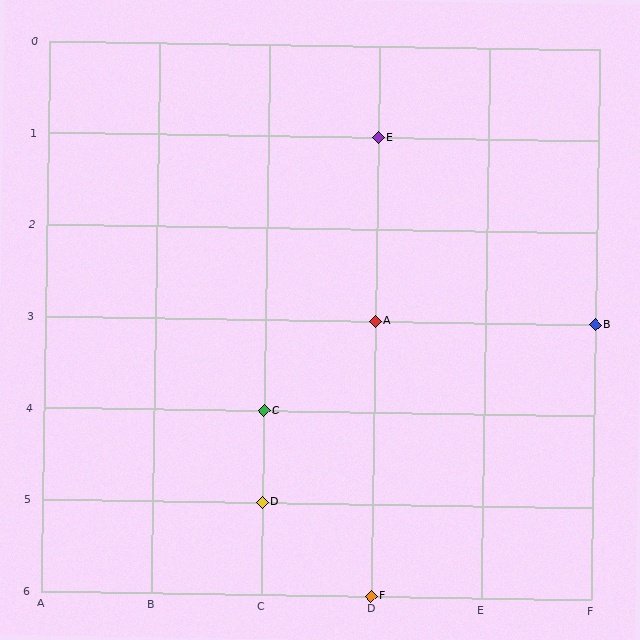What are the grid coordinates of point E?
Point E is at grid coordinates (D, 1).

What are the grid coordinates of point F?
Point F is at grid coordinates (D, 6).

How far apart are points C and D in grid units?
Points C and D are 1 row apart.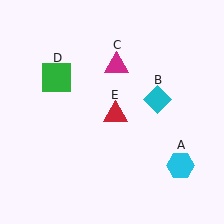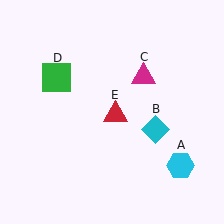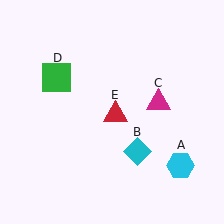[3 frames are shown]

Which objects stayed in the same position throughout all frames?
Cyan hexagon (object A) and green square (object D) and red triangle (object E) remained stationary.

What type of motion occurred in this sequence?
The cyan diamond (object B), magenta triangle (object C) rotated clockwise around the center of the scene.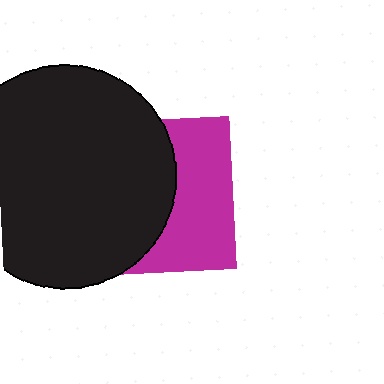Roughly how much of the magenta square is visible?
A small part of it is visible (roughly 45%).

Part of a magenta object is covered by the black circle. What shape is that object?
It is a square.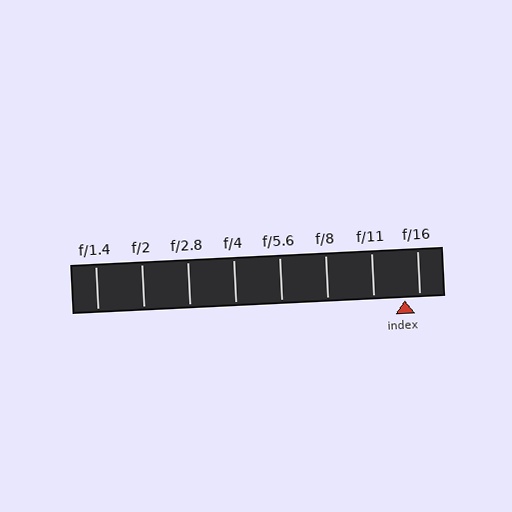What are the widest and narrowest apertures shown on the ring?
The widest aperture shown is f/1.4 and the narrowest is f/16.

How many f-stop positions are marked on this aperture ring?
There are 8 f-stop positions marked.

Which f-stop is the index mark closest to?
The index mark is closest to f/16.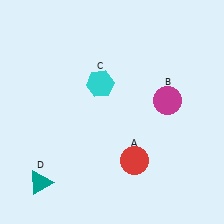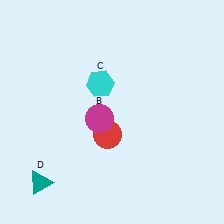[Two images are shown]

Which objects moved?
The objects that moved are: the red circle (A), the magenta circle (B).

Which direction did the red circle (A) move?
The red circle (A) moved left.